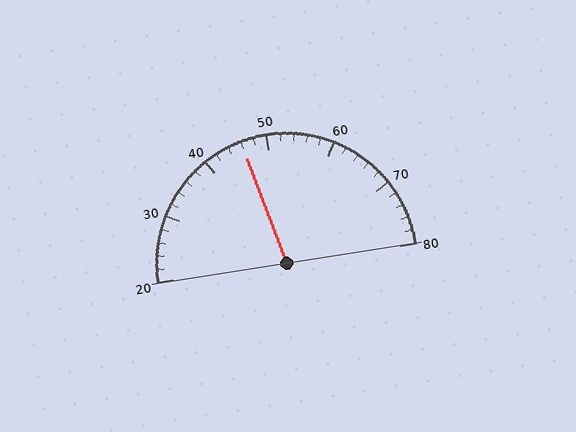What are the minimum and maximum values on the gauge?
The gauge ranges from 20 to 80.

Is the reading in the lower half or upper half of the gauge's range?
The reading is in the lower half of the range (20 to 80).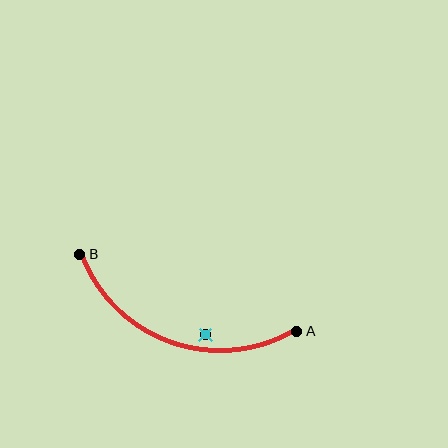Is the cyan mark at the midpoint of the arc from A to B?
No — the cyan mark does not lie on the arc at all. It sits slightly inside the curve.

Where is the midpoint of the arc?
The arc midpoint is the point on the curve farthest from the straight line joining A and B. It sits below that line.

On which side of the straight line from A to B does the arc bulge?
The arc bulges below the straight line connecting A and B.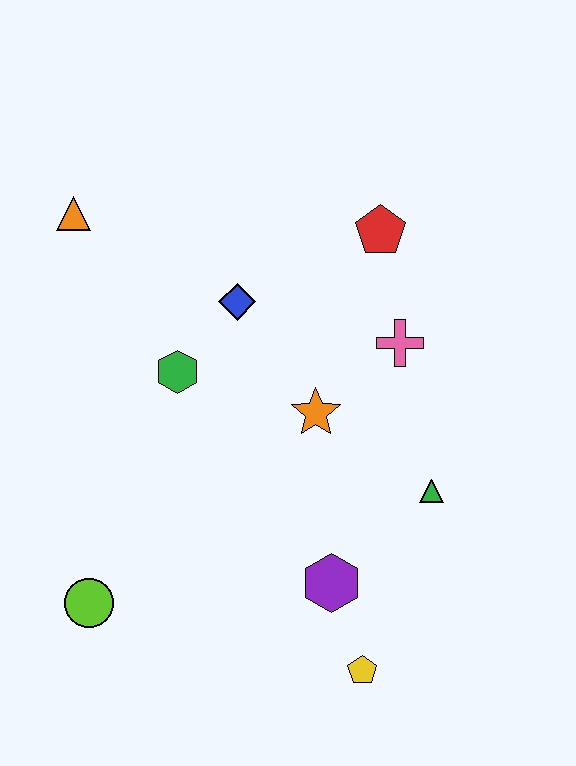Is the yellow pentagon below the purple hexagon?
Yes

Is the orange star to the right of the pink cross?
No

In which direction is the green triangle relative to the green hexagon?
The green triangle is to the right of the green hexagon.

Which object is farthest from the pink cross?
The lime circle is farthest from the pink cross.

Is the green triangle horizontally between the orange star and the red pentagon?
No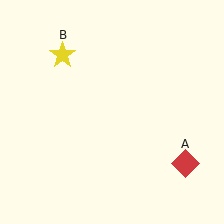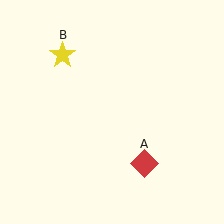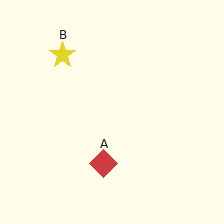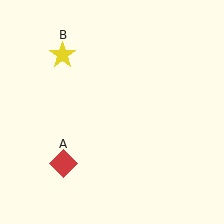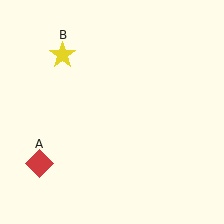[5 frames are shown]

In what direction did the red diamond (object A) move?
The red diamond (object A) moved left.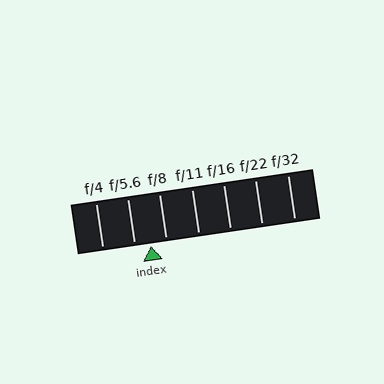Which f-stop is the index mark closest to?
The index mark is closest to f/5.6.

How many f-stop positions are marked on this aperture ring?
There are 7 f-stop positions marked.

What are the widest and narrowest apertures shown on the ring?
The widest aperture shown is f/4 and the narrowest is f/32.